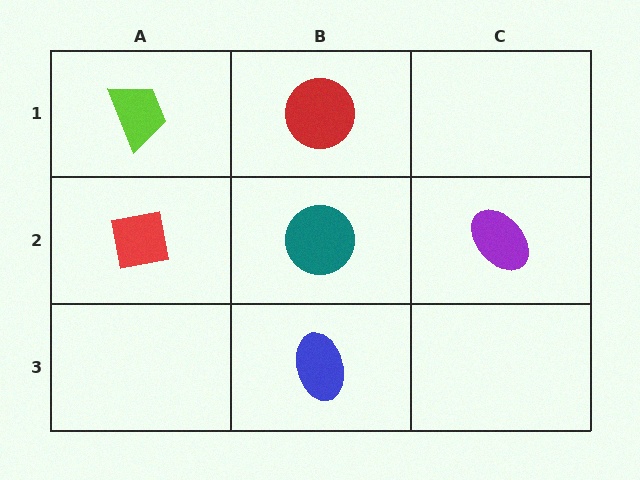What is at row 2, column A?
A red square.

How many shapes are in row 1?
2 shapes.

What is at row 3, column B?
A blue ellipse.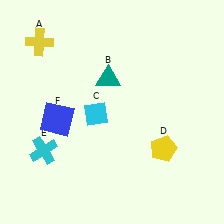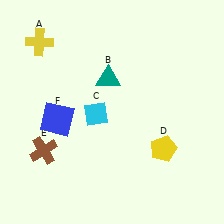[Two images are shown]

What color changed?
The cross (E) changed from cyan in Image 1 to brown in Image 2.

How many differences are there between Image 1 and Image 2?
There is 1 difference between the two images.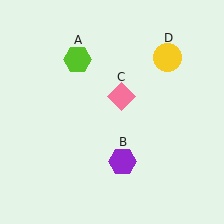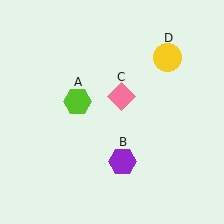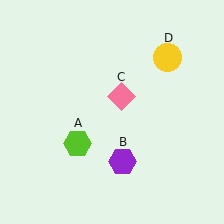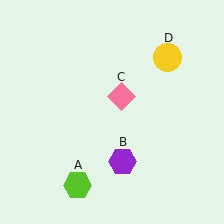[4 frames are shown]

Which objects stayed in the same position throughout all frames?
Purple hexagon (object B) and pink diamond (object C) and yellow circle (object D) remained stationary.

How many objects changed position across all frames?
1 object changed position: lime hexagon (object A).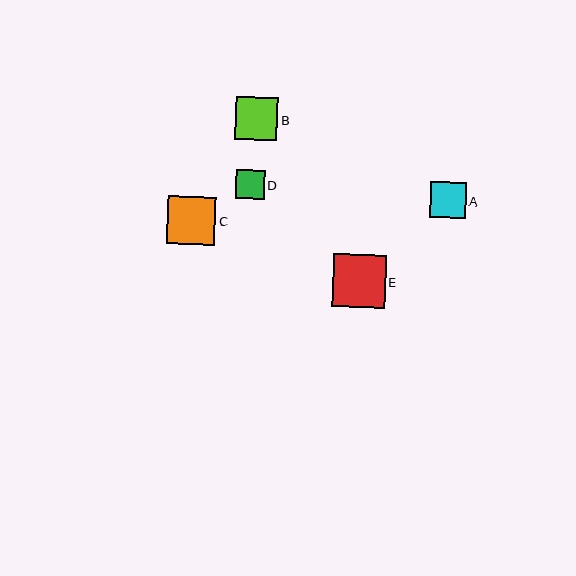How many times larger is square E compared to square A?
Square E is approximately 1.5 times the size of square A.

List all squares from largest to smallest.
From largest to smallest: E, C, B, A, D.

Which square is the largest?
Square E is the largest with a size of approximately 53 pixels.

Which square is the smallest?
Square D is the smallest with a size of approximately 28 pixels.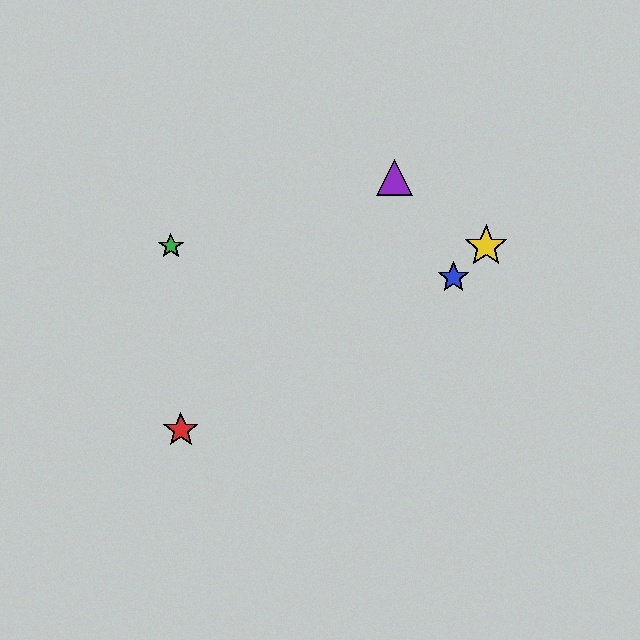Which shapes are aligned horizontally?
The green star, the yellow star are aligned horizontally.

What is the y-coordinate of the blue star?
The blue star is at y≈277.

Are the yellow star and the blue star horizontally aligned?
No, the yellow star is at y≈246 and the blue star is at y≈277.